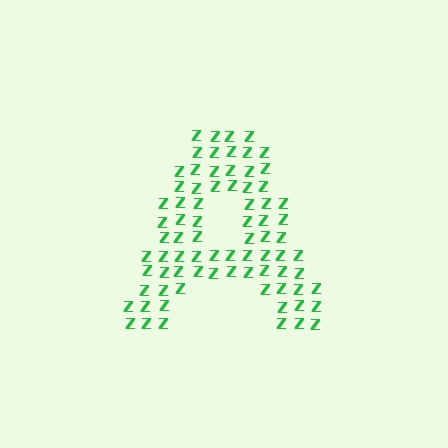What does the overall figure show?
The overall figure shows the letter A.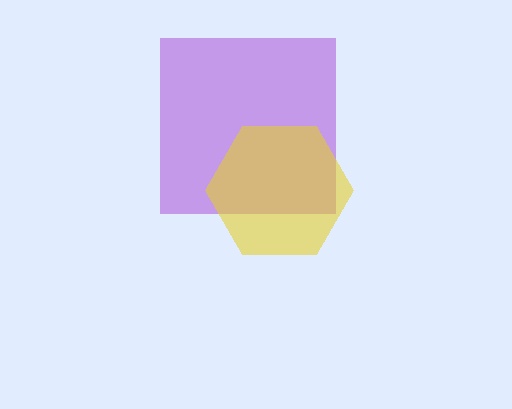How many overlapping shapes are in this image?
There are 2 overlapping shapes in the image.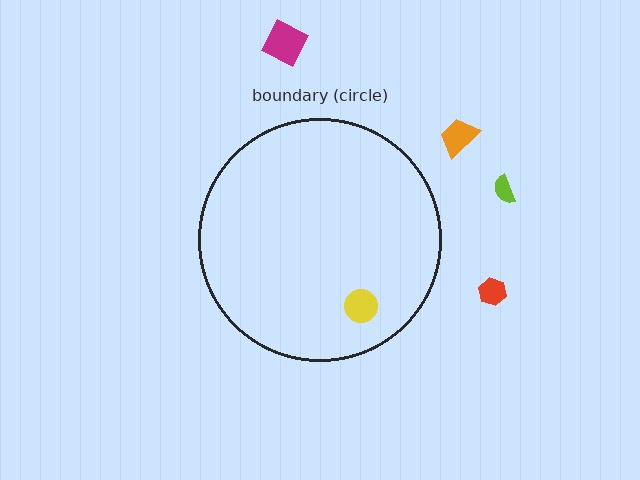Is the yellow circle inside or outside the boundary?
Inside.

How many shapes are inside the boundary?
1 inside, 4 outside.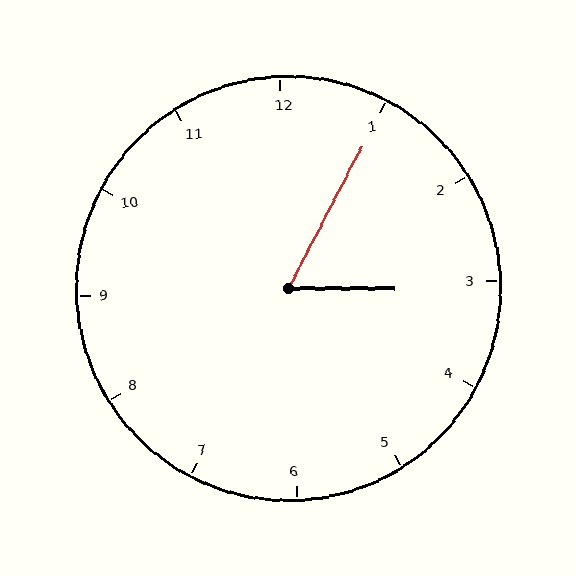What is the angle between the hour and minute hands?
Approximately 62 degrees.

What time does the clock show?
3:05.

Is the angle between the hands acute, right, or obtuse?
It is acute.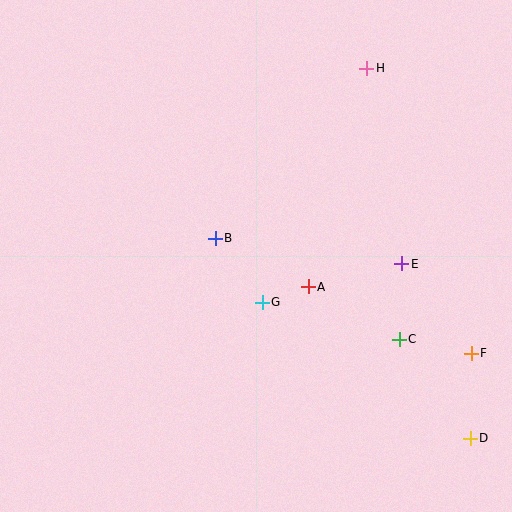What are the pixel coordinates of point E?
Point E is at (402, 264).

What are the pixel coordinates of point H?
Point H is at (367, 68).